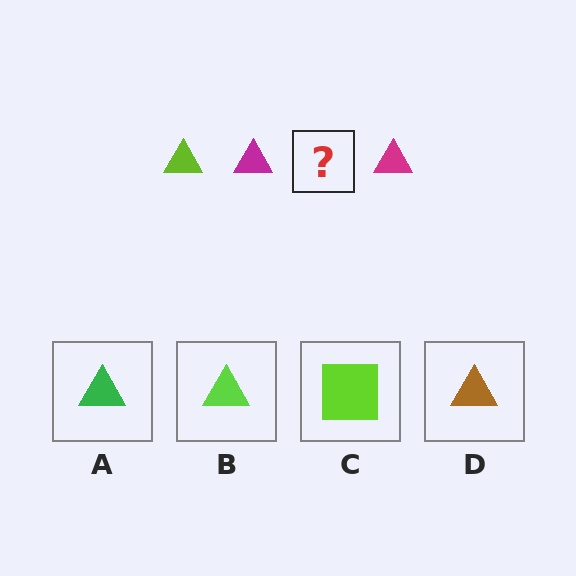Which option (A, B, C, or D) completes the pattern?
B.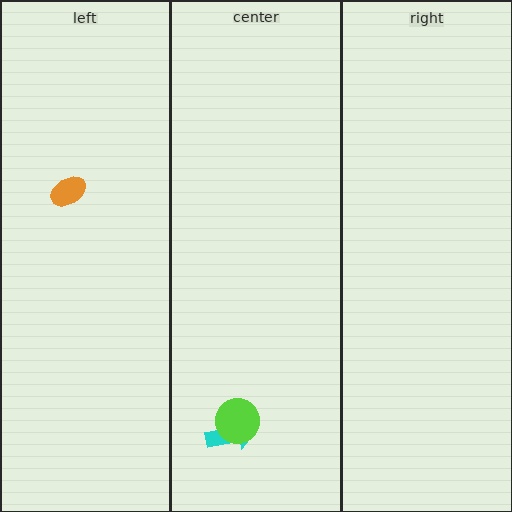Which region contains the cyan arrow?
The center region.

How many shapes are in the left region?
1.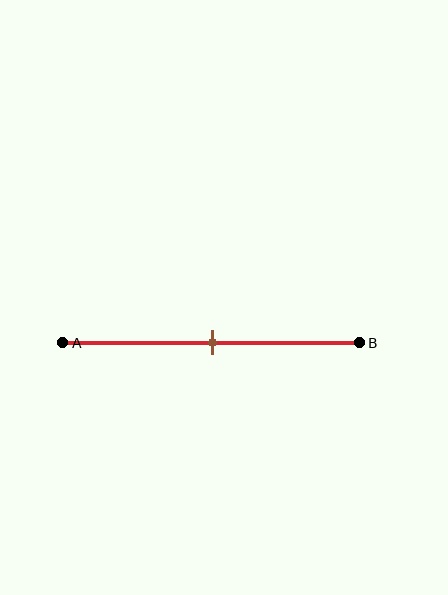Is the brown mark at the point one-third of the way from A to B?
No, the mark is at about 50% from A, not at the 33% one-third point.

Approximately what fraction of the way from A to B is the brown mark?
The brown mark is approximately 50% of the way from A to B.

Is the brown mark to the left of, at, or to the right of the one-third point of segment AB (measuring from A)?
The brown mark is to the right of the one-third point of segment AB.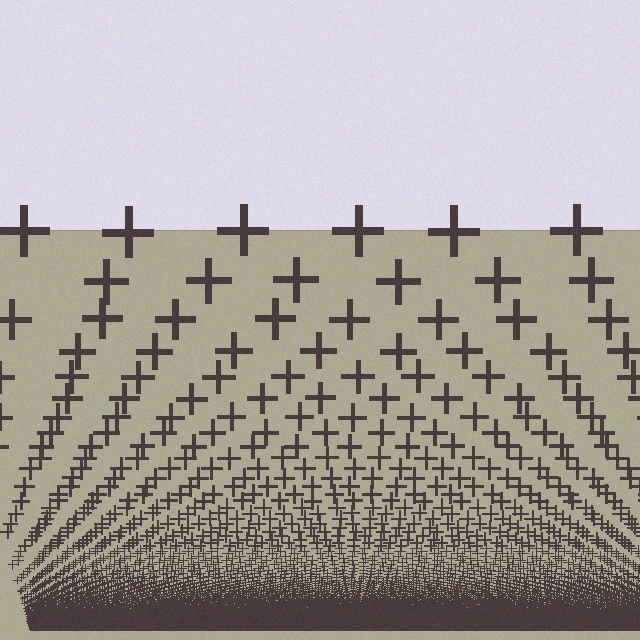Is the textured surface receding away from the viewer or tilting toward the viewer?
The surface appears to tilt toward the viewer. Texture elements get larger and sparser toward the top.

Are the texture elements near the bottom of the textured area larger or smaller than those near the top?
Smaller. The gradient is inverted — elements near the bottom are smaller and denser.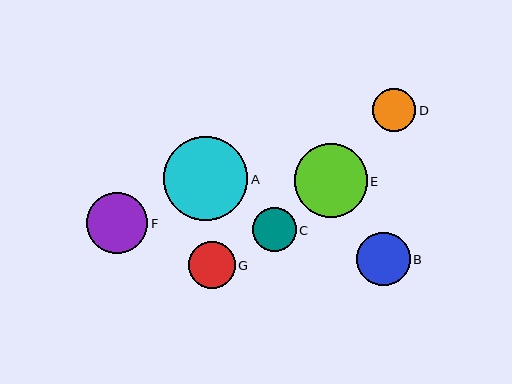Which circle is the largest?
Circle A is the largest with a size of approximately 84 pixels.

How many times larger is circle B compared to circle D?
Circle B is approximately 1.2 times the size of circle D.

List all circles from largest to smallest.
From largest to smallest: A, E, F, B, G, C, D.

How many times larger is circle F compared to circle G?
Circle F is approximately 1.3 times the size of circle G.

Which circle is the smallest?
Circle D is the smallest with a size of approximately 44 pixels.